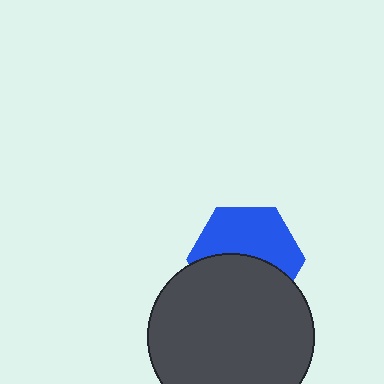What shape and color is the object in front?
The object in front is a dark gray circle.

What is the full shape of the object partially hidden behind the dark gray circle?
The partially hidden object is a blue hexagon.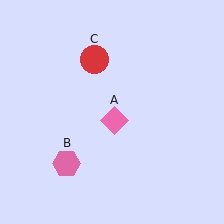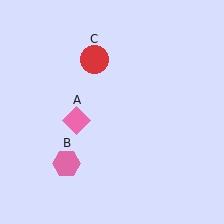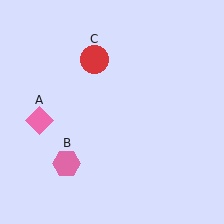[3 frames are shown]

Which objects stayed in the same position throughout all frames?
Pink hexagon (object B) and red circle (object C) remained stationary.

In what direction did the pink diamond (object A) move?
The pink diamond (object A) moved left.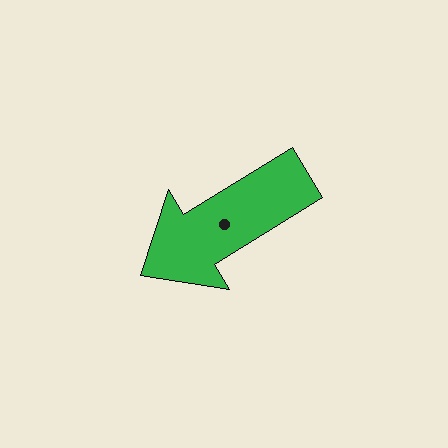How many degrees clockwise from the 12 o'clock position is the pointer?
Approximately 238 degrees.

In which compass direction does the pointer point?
Southwest.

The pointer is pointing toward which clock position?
Roughly 8 o'clock.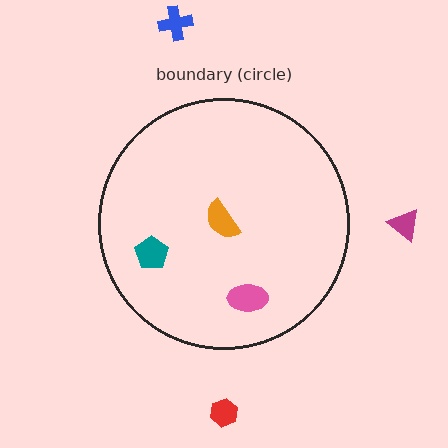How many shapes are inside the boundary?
3 inside, 3 outside.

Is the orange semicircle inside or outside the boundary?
Inside.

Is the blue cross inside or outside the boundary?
Outside.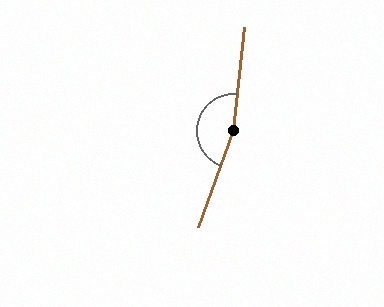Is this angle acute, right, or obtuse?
It is obtuse.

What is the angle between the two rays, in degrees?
Approximately 166 degrees.